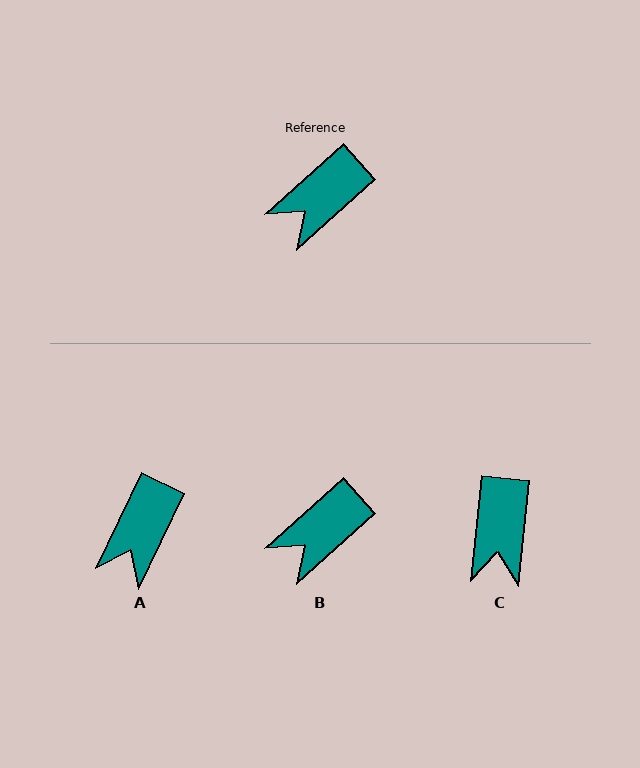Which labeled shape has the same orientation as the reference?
B.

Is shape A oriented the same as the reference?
No, it is off by about 22 degrees.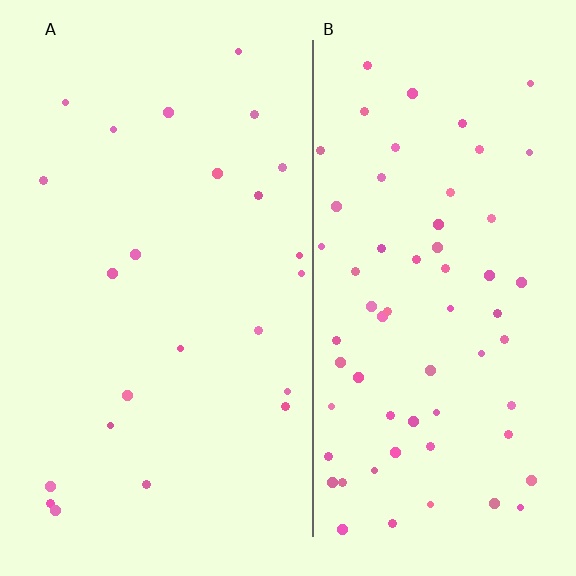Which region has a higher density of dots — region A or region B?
B (the right).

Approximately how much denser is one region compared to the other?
Approximately 2.7× — region B over region A.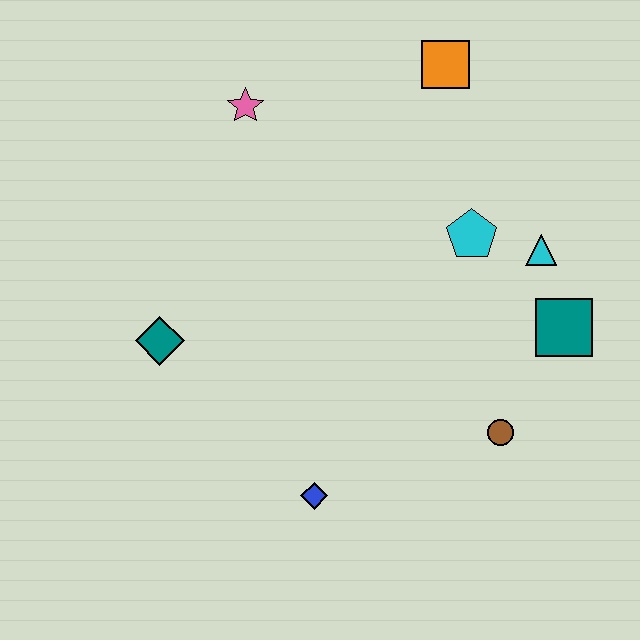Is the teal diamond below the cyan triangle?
Yes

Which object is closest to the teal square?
The cyan triangle is closest to the teal square.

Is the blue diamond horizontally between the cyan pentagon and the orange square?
No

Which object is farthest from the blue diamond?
The orange square is farthest from the blue diamond.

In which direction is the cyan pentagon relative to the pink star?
The cyan pentagon is to the right of the pink star.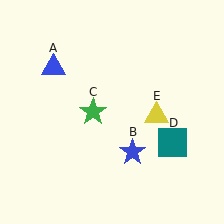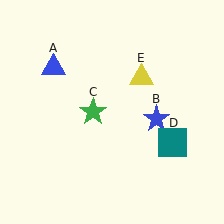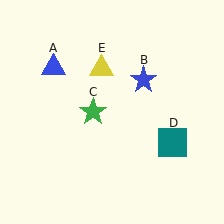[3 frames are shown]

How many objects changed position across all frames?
2 objects changed position: blue star (object B), yellow triangle (object E).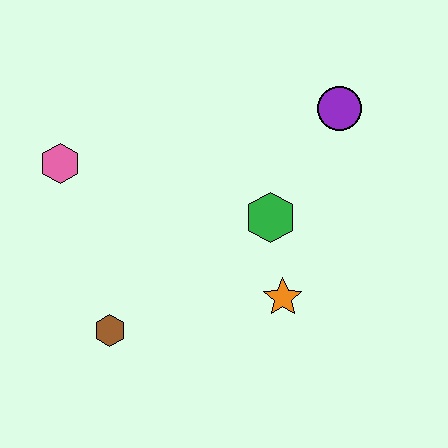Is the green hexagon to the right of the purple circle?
No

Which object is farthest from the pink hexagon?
The purple circle is farthest from the pink hexagon.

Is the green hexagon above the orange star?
Yes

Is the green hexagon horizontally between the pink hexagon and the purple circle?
Yes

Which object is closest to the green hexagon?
The orange star is closest to the green hexagon.